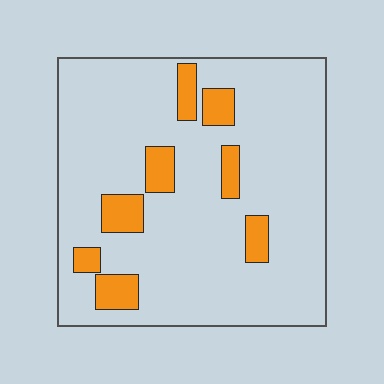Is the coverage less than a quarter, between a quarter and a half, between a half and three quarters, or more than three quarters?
Less than a quarter.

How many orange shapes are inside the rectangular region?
8.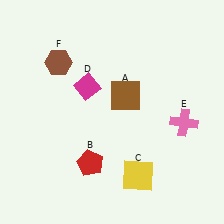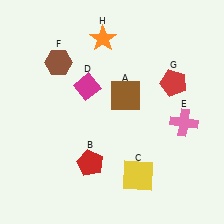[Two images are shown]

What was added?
A red pentagon (G), an orange star (H) were added in Image 2.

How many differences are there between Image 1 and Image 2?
There are 2 differences between the two images.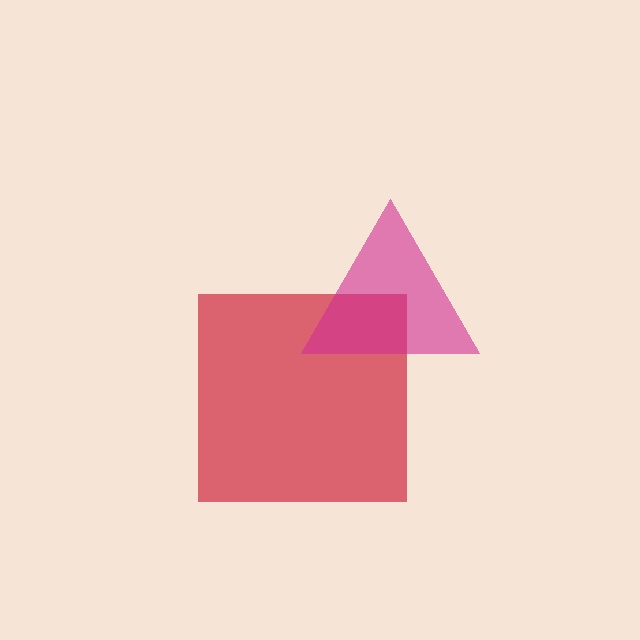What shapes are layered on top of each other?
The layered shapes are: a red square, a magenta triangle.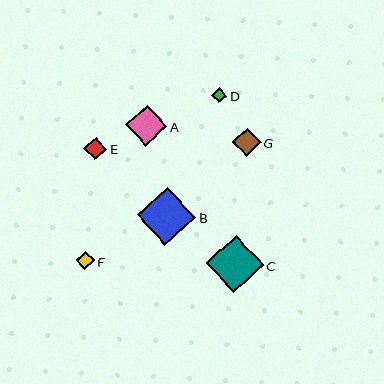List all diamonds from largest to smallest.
From largest to smallest: B, C, A, G, E, F, D.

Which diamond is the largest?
Diamond B is the largest with a size of approximately 58 pixels.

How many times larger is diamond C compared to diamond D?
Diamond C is approximately 3.8 times the size of diamond D.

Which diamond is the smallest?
Diamond D is the smallest with a size of approximately 15 pixels.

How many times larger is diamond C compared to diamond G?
Diamond C is approximately 2.0 times the size of diamond G.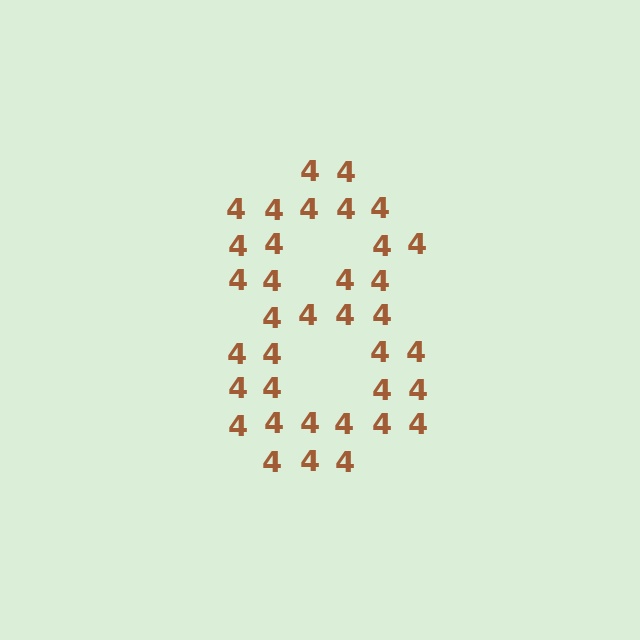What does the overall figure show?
The overall figure shows the digit 8.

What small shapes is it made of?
It is made of small digit 4's.